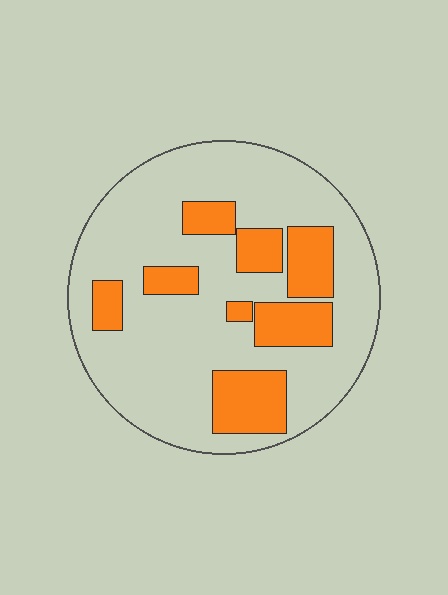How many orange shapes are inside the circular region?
8.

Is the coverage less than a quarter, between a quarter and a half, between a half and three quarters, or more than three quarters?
Between a quarter and a half.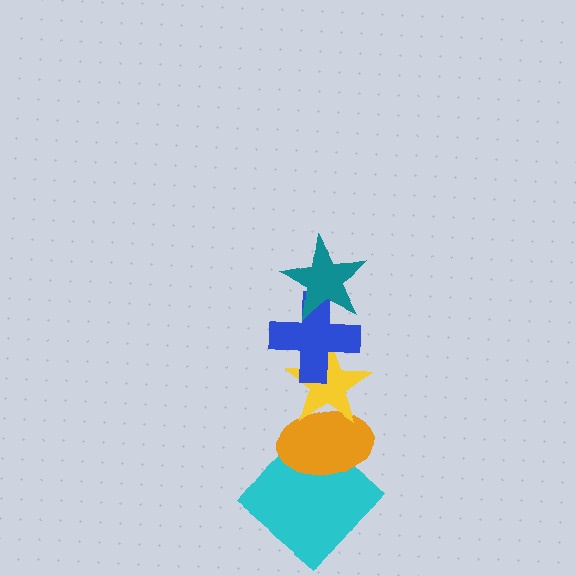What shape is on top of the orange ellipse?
The yellow star is on top of the orange ellipse.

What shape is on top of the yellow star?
The blue cross is on top of the yellow star.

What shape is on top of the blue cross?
The teal star is on top of the blue cross.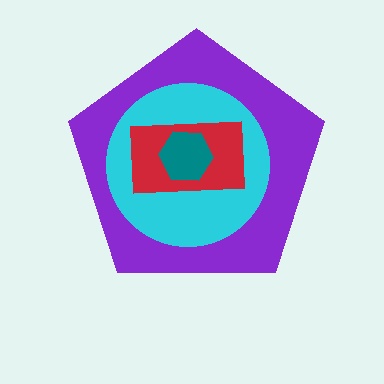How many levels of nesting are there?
4.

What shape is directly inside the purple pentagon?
The cyan circle.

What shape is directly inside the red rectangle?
The teal hexagon.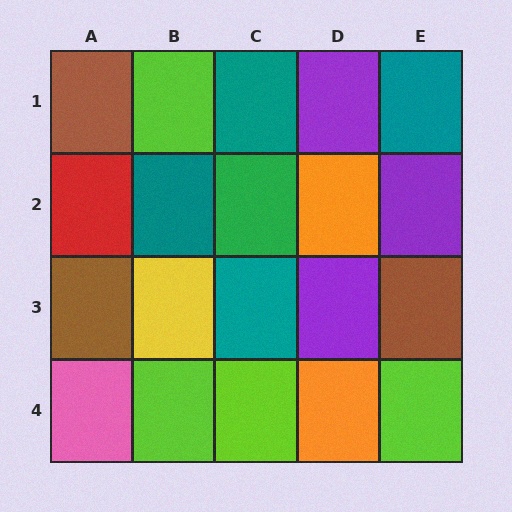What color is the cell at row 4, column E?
Lime.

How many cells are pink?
1 cell is pink.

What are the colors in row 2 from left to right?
Red, teal, green, orange, purple.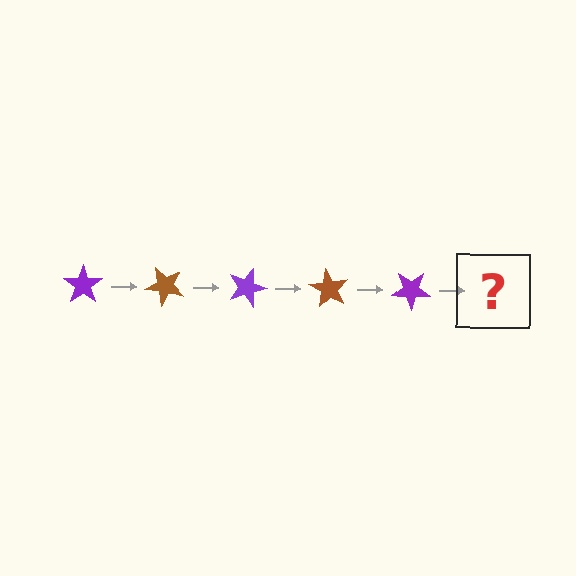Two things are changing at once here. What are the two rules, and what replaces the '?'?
The two rules are that it rotates 45 degrees each step and the color cycles through purple and brown. The '?' should be a brown star, rotated 225 degrees from the start.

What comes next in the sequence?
The next element should be a brown star, rotated 225 degrees from the start.